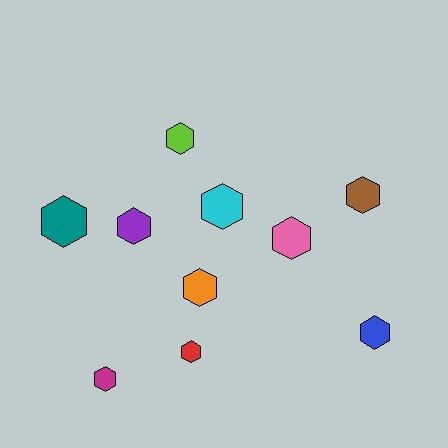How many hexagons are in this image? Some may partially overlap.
There are 10 hexagons.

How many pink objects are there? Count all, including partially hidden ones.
There is 1 pink object.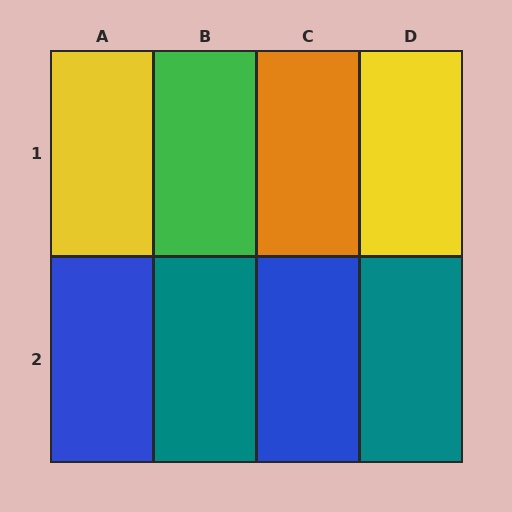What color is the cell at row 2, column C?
Blue.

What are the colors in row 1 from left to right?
Yellow, green, orange, yellow.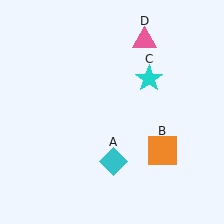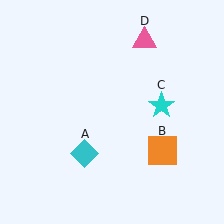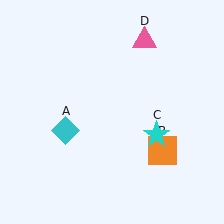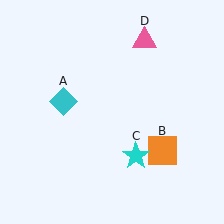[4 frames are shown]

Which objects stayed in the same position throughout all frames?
Orange square (object B) and pink triangle (object D) remained stationary.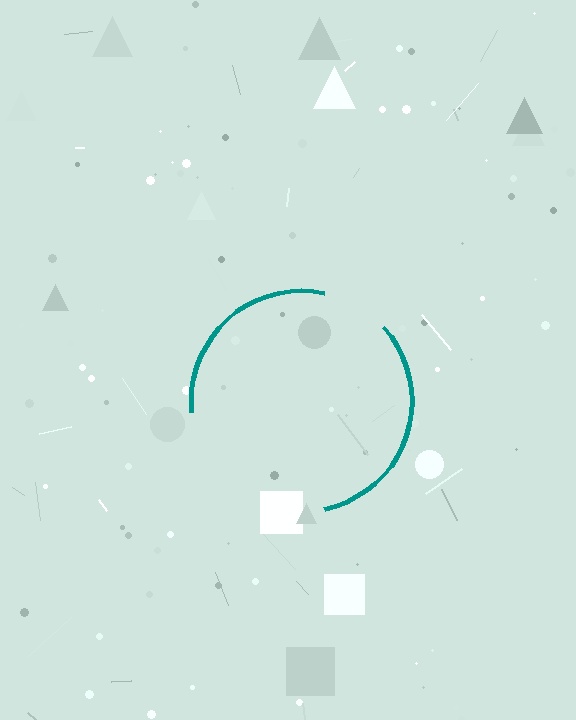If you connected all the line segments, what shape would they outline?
They would outline a circle.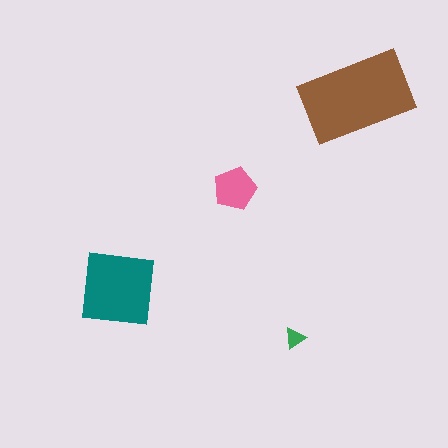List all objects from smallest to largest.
The green triangle, the pink pentagon, the teal square, the brown rectangle.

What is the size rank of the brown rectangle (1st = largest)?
1st.